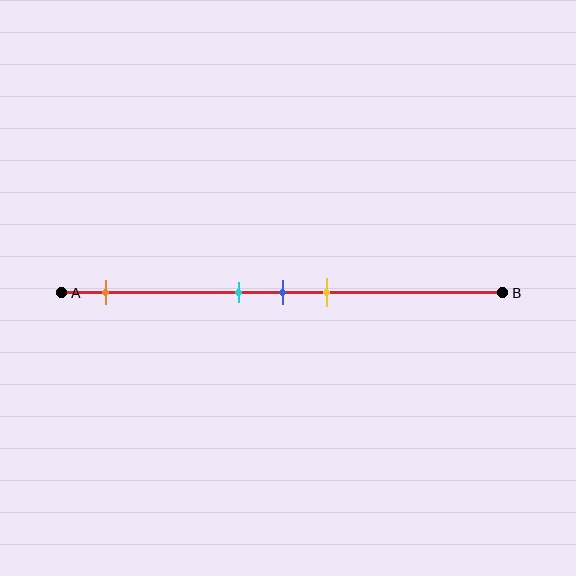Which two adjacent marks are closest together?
The cyan and blue marks are the closest adjacent pair.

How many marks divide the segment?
There are 4 marks dividing the segment.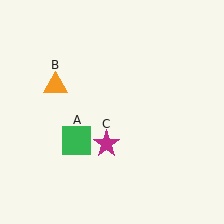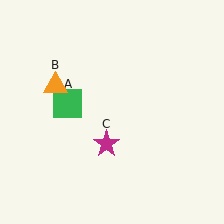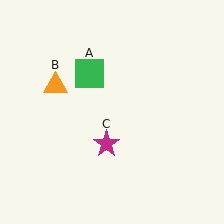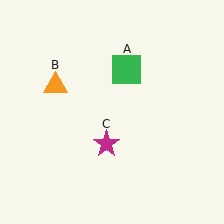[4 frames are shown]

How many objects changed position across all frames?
1 object changed position: green square (object A).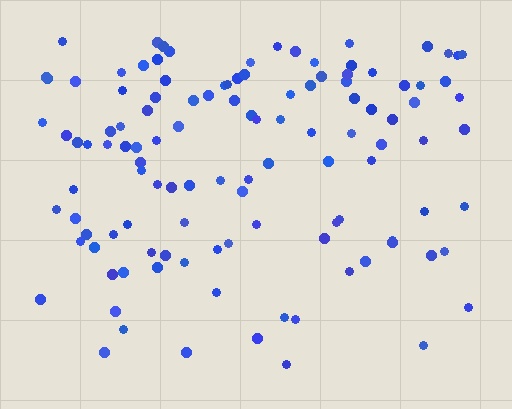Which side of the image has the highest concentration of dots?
The top.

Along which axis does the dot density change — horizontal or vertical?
Vertical.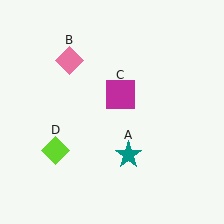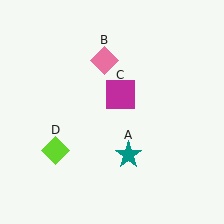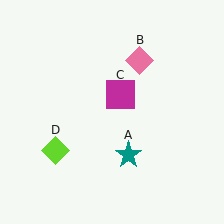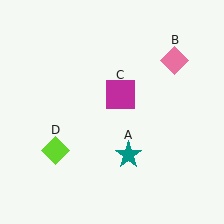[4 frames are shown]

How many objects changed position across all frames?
1 object changed position: pink diamond (object B).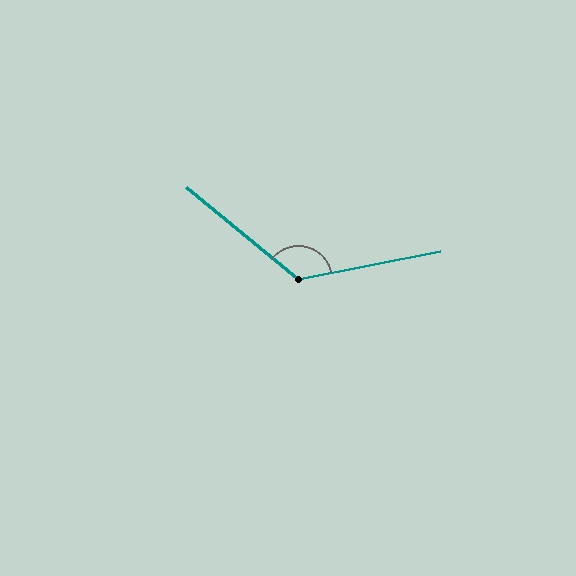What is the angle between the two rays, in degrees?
Approximately 129 degrees.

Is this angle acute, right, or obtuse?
It is obtuse.